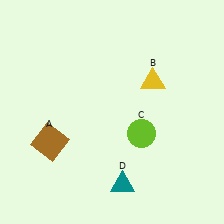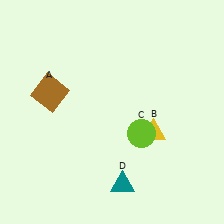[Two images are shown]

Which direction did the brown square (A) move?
The brown square (A) moved up.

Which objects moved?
The objects that moved are: the brown square (A), the yellow triangle (B).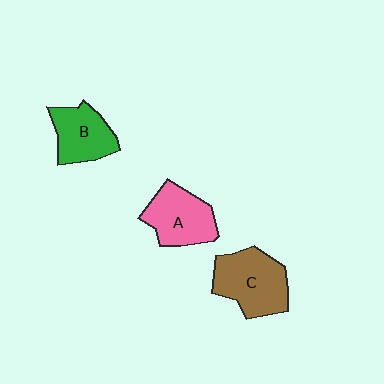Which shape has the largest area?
Shape C (brown).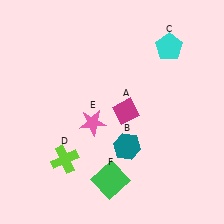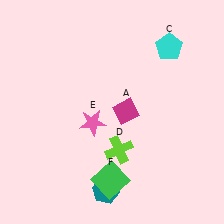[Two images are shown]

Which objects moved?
The objects that moved are: the teal hexagon (B), the lime cross (D).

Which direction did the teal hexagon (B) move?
The teal hexagon (B) moved down.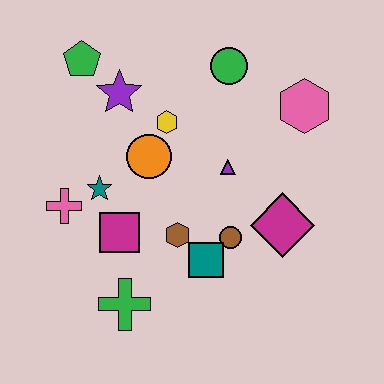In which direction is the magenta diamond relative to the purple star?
The magenta diamond is to the right of the purple star.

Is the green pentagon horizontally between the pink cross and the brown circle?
Yes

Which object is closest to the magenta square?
The teal star is closest to the magenta square.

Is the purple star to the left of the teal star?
No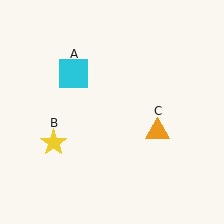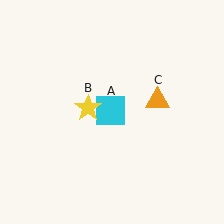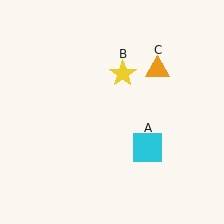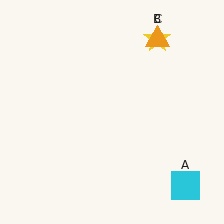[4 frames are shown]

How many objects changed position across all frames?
3 objects changed position: cyan square (object A), yellow star (object B), orange triangle (object C).